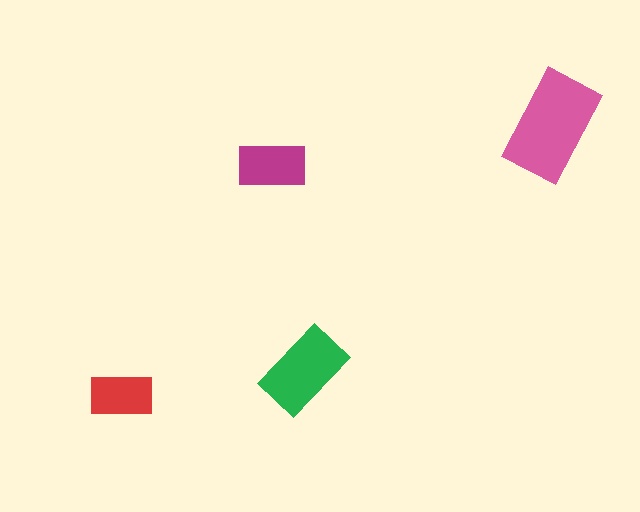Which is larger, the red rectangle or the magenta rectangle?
The magenta one.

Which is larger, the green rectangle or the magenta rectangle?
The green one.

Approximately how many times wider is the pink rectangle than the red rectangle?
About 1.5 times wider.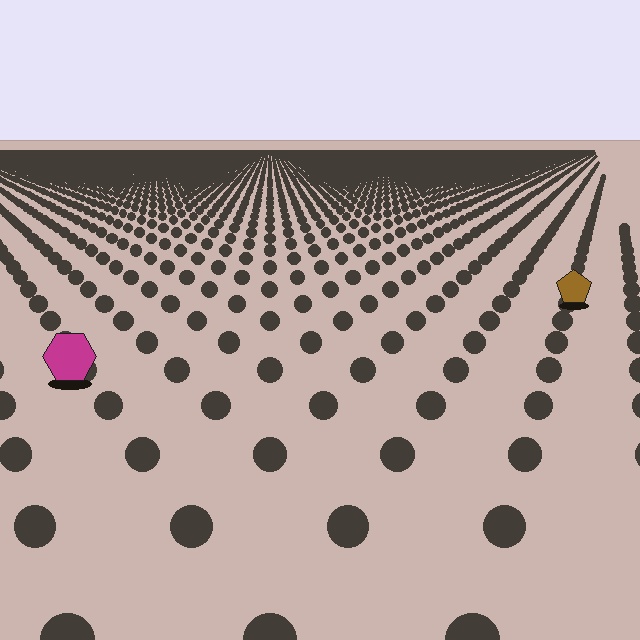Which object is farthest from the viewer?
The brown pentagon is farthest from the viewer. It appears smaller and the ground texture around it is denser.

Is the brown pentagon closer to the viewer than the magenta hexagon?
No. The magenta hexagon is closer — you can tell from the texture gradient: the ground texture is coarser near it.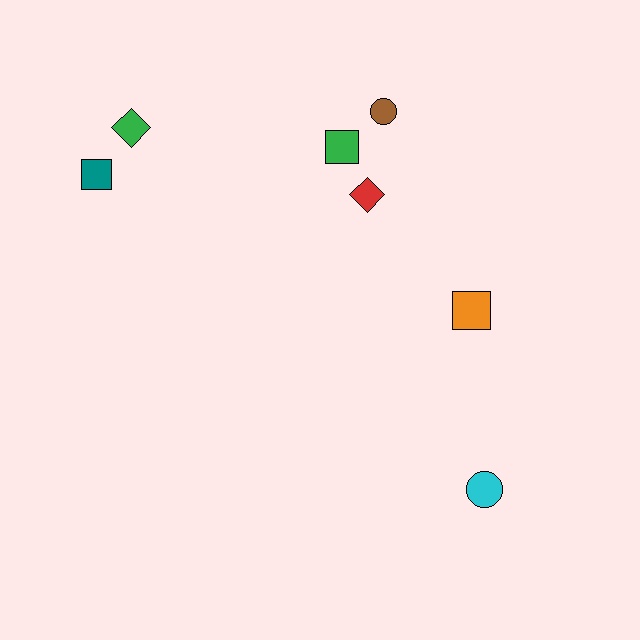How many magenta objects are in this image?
There are no magenta objects.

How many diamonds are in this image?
There are 2 diamonds.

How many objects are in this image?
There are 7 objects.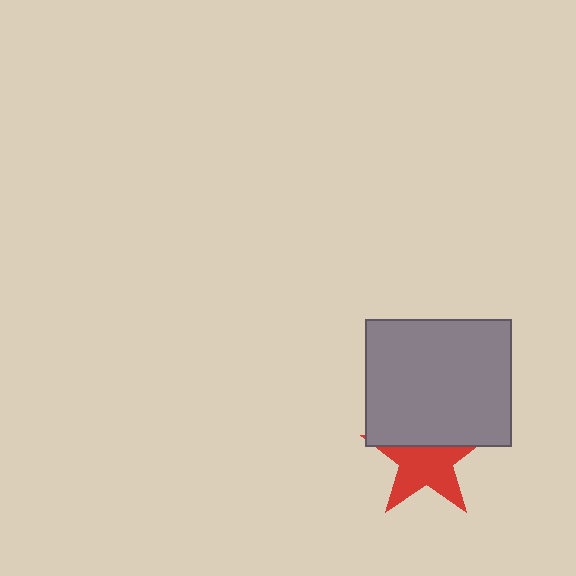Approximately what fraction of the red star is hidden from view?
Roughly 39% of the red star is hidden behind the gray rectangle.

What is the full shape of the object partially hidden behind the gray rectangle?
The partially hidden object is a red star.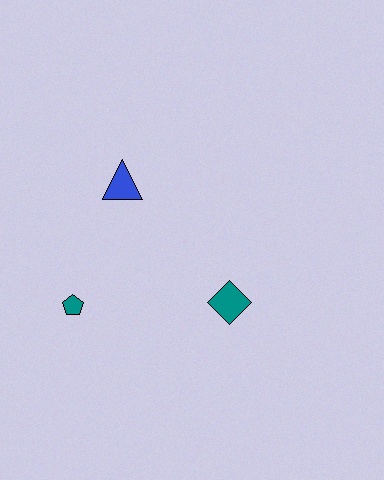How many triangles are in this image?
There is 1 triangle.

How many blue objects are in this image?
There is 1 blue object.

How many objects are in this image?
There are 3 objects.